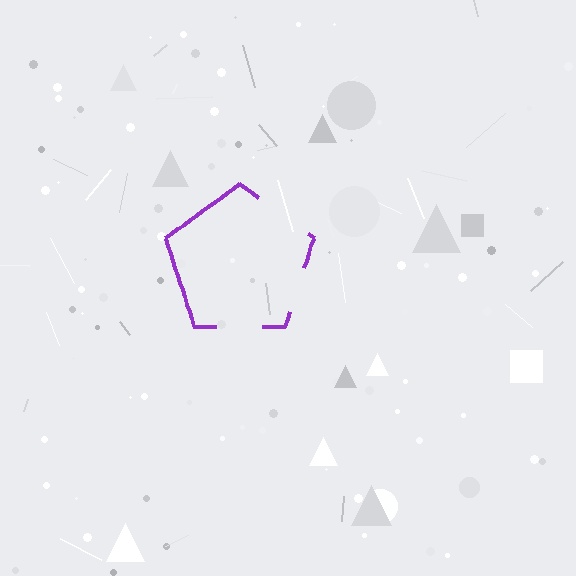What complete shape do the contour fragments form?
The contour fragments form a pentagon.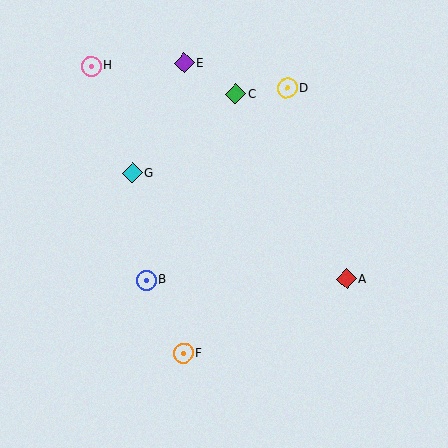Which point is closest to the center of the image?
Point B at (147, 280) is closest to the center.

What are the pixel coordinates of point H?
Point H is at (91, 66).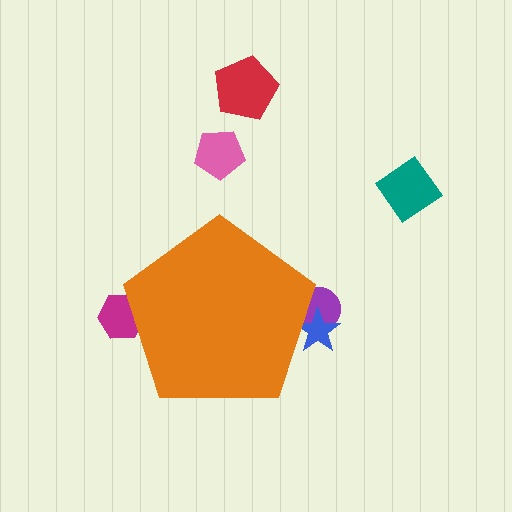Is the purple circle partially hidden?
Yes, the purple circle is partially hidden behind the orange pentagon.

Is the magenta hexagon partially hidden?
Yes, the magenta hexagon is partially hidden behind the orange pentagon.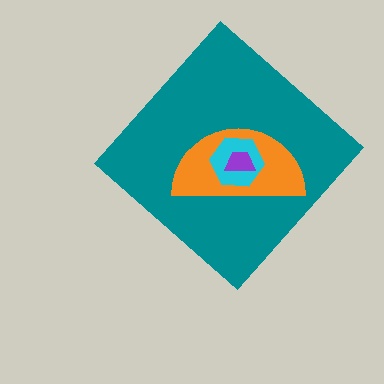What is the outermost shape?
The teal diamond.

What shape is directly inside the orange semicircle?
The cyan hexagon.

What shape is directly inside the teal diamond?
The orange semicircle.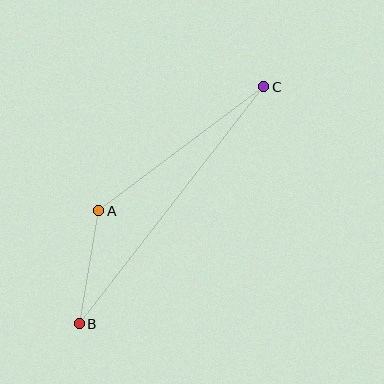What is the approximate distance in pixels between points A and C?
The distance between A and C is approximately 206 pixels.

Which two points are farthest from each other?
Points B and C are farthest from each other.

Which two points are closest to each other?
Points A and B are closest to each other.